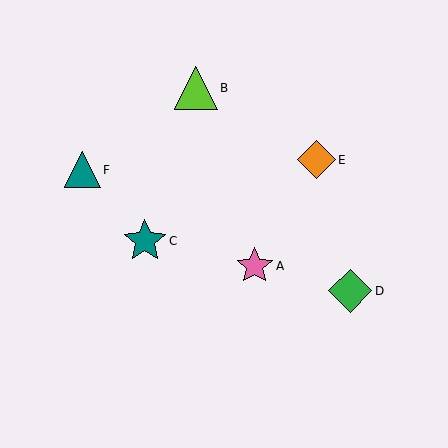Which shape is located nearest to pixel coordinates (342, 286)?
The green diamond (labeled D) at (350, 291) is nearest to that location.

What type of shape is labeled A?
Shape A is a pink star.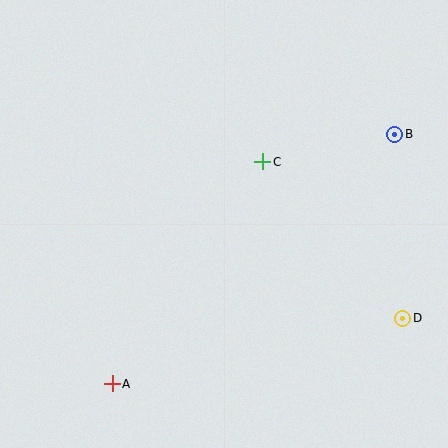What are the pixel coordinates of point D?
Point D is at (403, 318).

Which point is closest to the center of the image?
Point C at (263, 162) is closest to the center.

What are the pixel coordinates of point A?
Point A is at (112, 384).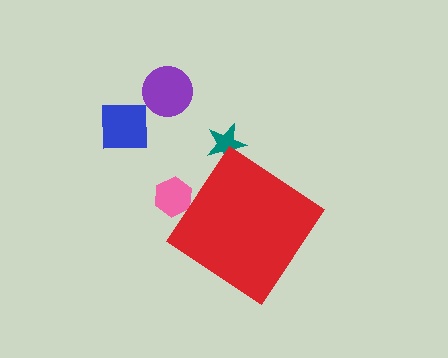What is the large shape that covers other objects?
A red diamond.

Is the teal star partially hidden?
Yes, the teal star is partially hidden behind the red diamond.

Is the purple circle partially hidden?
No, the purple circle is fully visible.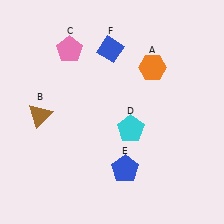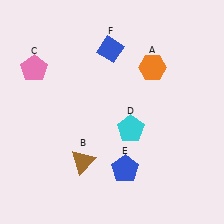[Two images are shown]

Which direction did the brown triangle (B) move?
The brown triangle (B) moved down.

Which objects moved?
The objects that moved are: the brown triangle (B), the pink pentagon (C).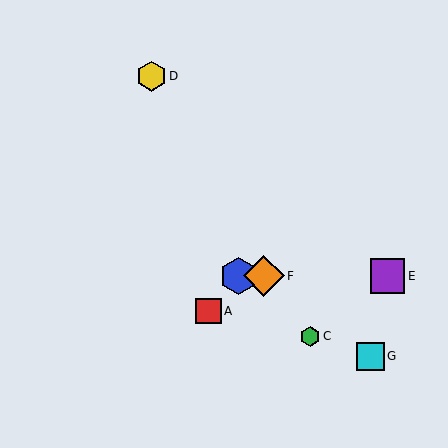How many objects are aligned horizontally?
3 objects (B, E, F) are aligned horizontally.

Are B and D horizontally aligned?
No, B is at y≈276 and D is at y≈76.